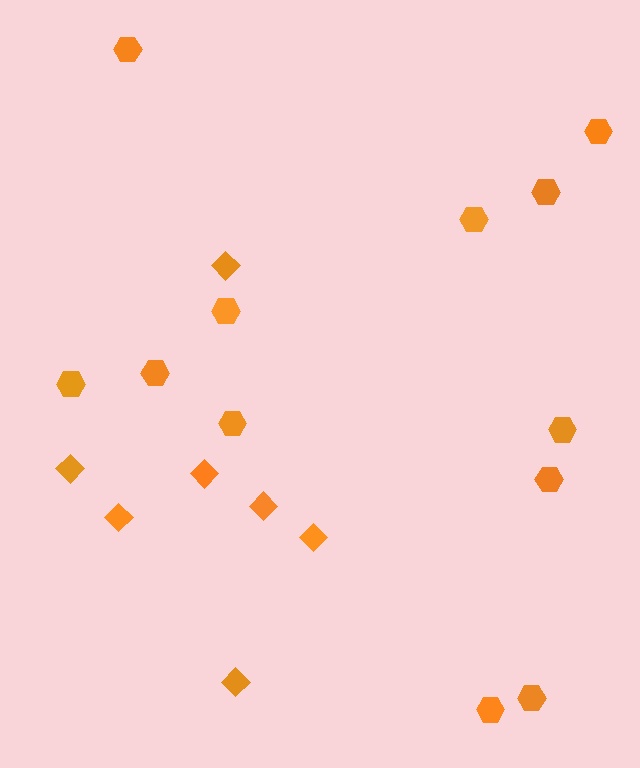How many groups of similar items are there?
There are 2 groups: one group of diamonds (7) and one group of hexagons (12).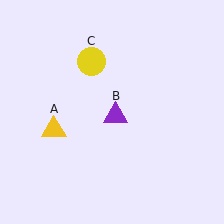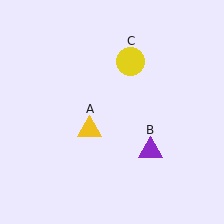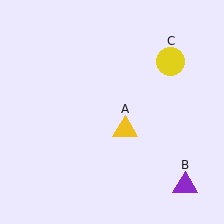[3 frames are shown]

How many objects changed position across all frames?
3 objects changed position: yellow triangle (object A), purple triangle (object B), yellow circle (object C).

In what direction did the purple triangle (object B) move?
The purple triangle (object B) moved down and to the right.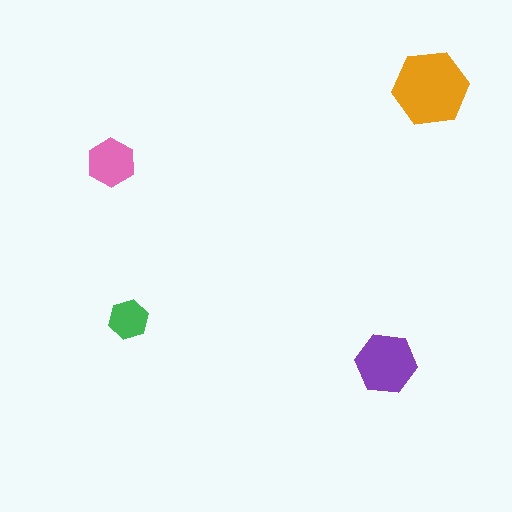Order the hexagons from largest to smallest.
the orange one, the purple one, the pink one, the green one.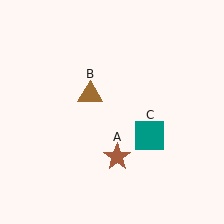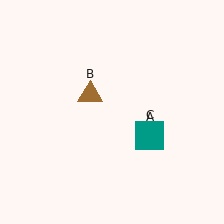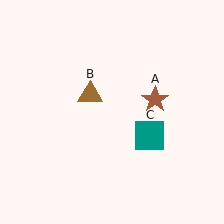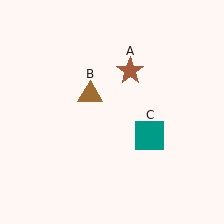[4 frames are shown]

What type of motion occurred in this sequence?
The brown star (object A) rotated counterclockwise around the center of the scene.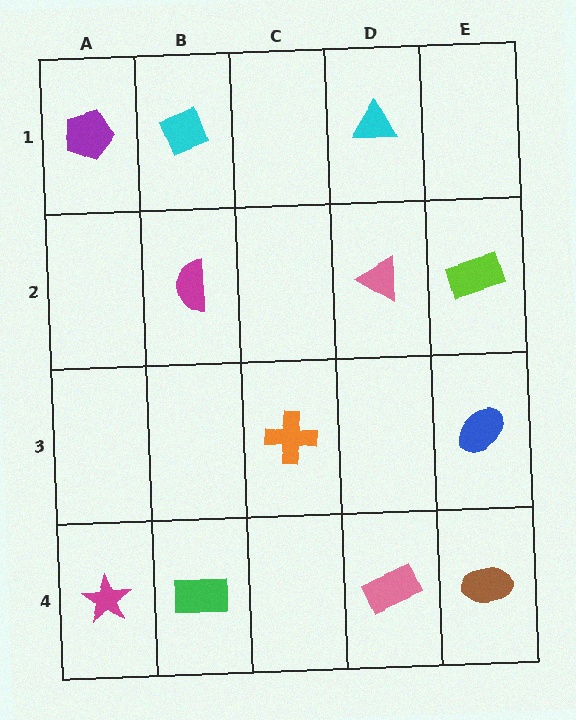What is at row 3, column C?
An orange cross.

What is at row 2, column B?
A magenta semicircle.